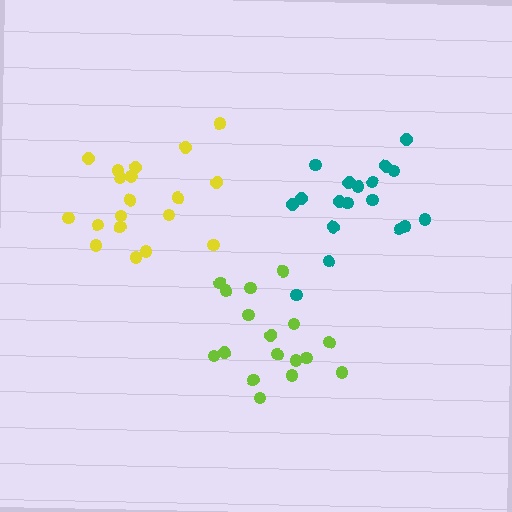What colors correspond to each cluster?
The clusters are colored: yellow, lime, teal.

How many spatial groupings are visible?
There are 3 spatial groupings.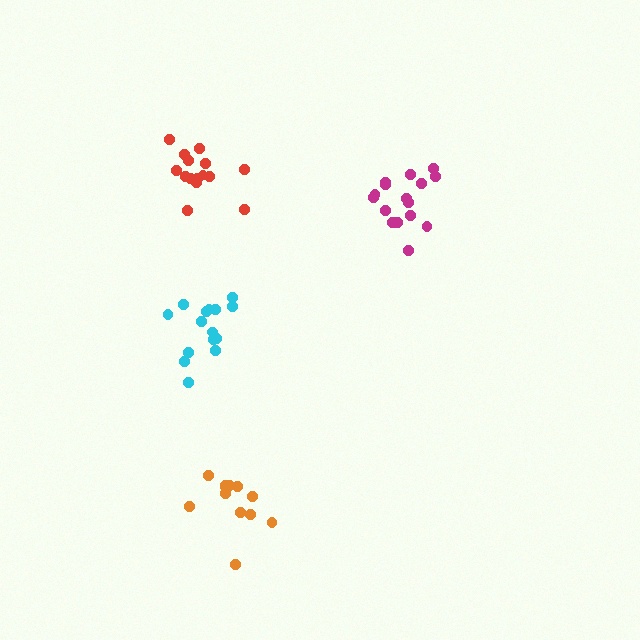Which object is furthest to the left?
The red cluster is leftmost.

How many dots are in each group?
Group 1: 12 dots, Group 2: 15 dots, Group 3: 16 dots, Group 4: 15 dots (58 total).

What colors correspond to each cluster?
The clusters are colored: orange, cyan, magenta, red.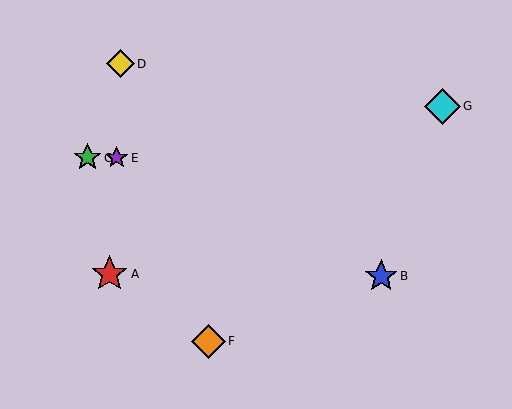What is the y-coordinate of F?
Object F is at y≈341.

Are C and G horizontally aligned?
No, C is at y≈158 and G is at y≈106.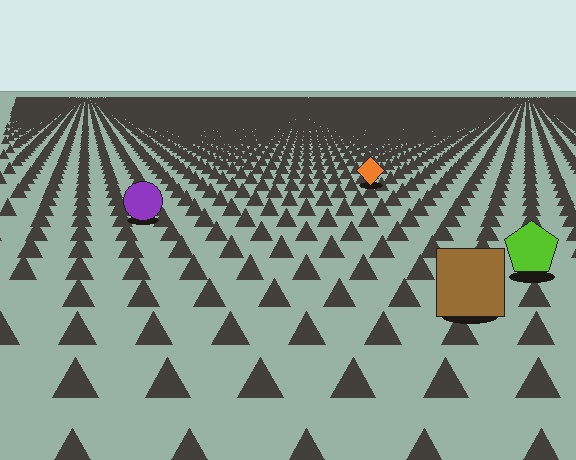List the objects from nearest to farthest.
From nearest to farthest: the brown square, the lime pentagon, the purple circle, the orange diamond.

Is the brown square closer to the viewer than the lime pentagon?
Yes. The brown square is closer — you can tell from the texture gradient: the ground texture is coarser near it.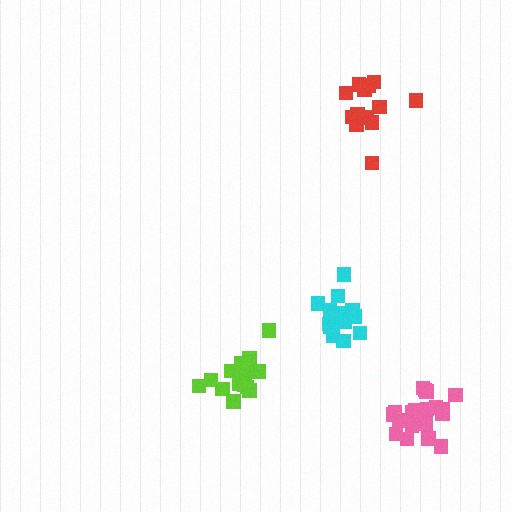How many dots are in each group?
Group 1: 15 dots, Group 2: 17 dots, Group 3: 18 dots, Group 4: 20 dots (70 total).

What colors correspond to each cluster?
The clusters are colored: red, cyan, lime, pink.